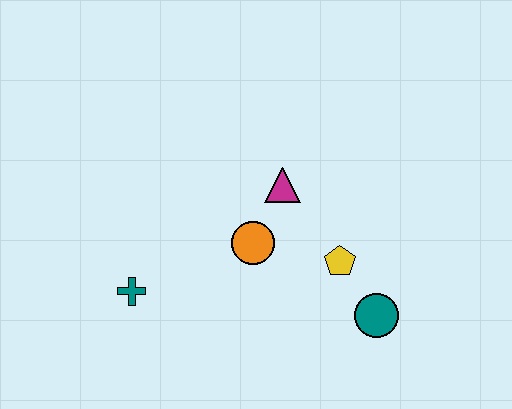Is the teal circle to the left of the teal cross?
No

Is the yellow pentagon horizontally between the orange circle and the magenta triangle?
No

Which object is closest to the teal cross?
The orange circle is closest to the teal cross.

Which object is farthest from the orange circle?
The teal circle is farthest from the orange circle.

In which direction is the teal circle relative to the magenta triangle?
The teal circle is below the magenta triangle.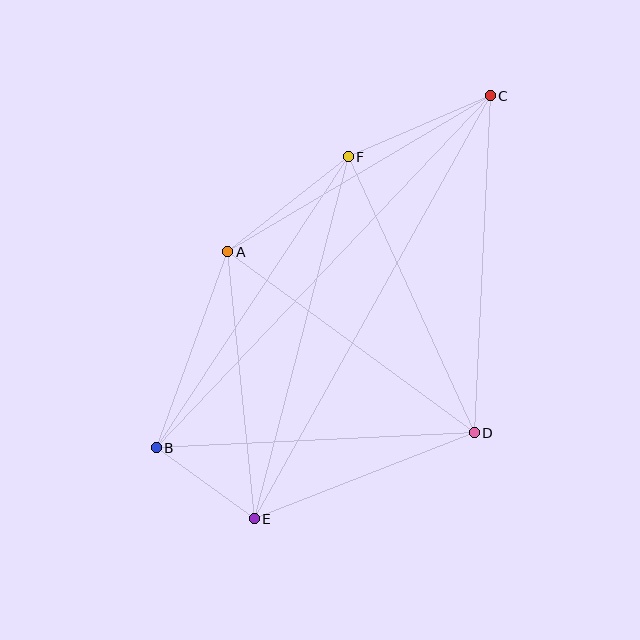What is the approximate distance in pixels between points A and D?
The distance between A and D is approximately 306 pixels.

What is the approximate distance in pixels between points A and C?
The distance between A and C is approximately 305 pixels.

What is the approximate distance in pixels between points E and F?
The distance between E and F is approximately 374 pixels.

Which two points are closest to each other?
Points B and E are closest to each other.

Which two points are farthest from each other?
Points B and C are farthest from each other.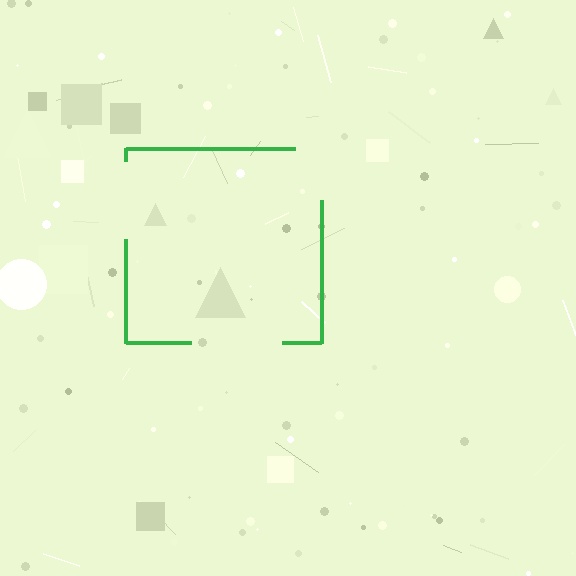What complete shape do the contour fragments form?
The contour fragments form a square.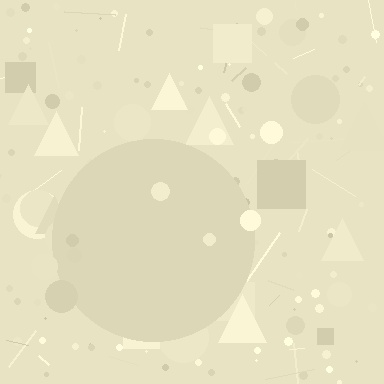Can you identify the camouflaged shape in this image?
The camouflaged shape is a circle.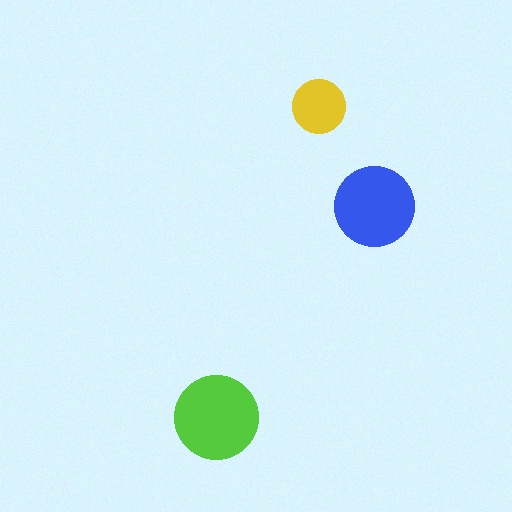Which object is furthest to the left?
The lime circle is leftmost.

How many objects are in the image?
There are 3 objects in the image.